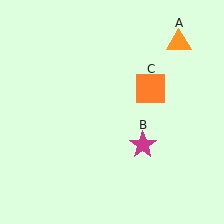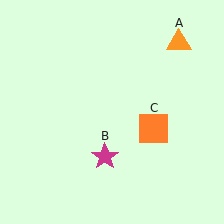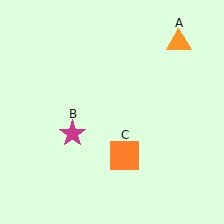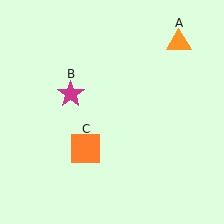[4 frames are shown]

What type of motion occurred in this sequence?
The magenta star (object B), orange square (object C) rotated clockwise around the center of the scene.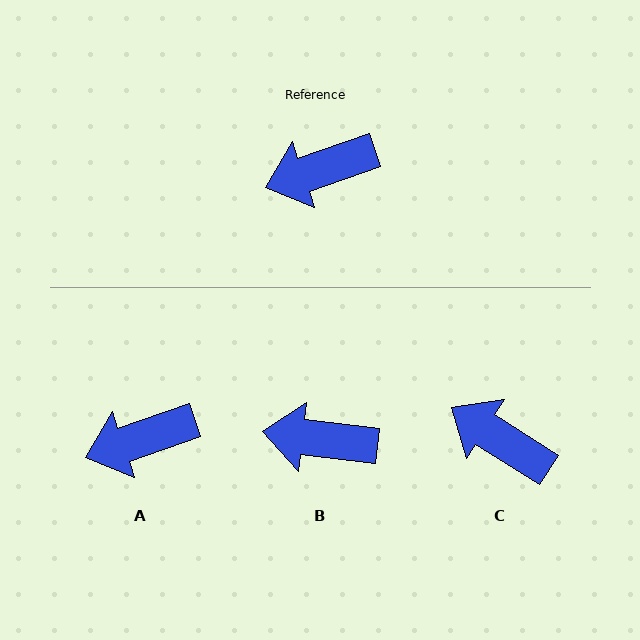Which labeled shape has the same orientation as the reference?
A.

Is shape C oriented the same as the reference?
No, it is off by about 52 degrees.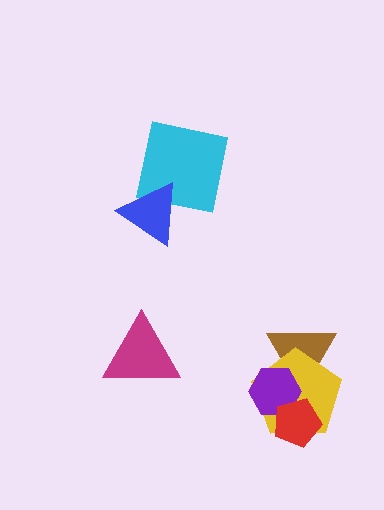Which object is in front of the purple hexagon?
The red pentagon is in front of the purple hexagon.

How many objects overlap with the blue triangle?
1 object overlaps with the blue triangle.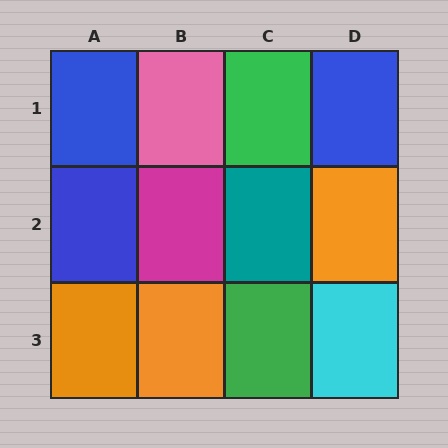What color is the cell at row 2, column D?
Orange.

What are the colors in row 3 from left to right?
Orange, orange, green, cyan.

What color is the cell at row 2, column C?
Teal.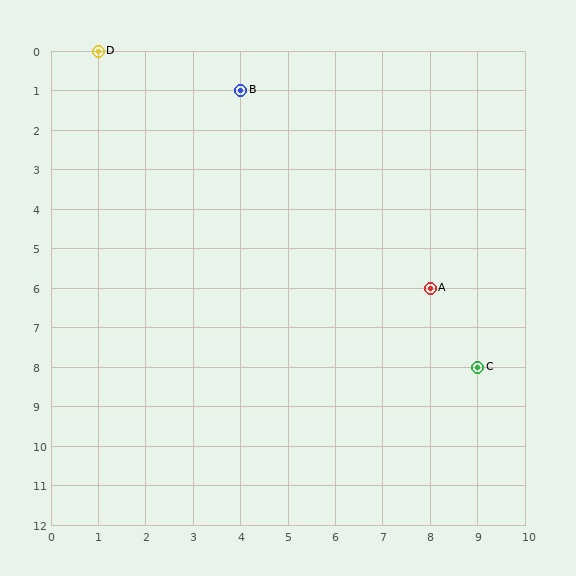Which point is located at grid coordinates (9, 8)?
Point C is at (9, 8).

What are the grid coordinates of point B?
Point B is at grid coordinates (4, 1).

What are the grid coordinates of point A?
Point A is at grid coordinates (8, 6).